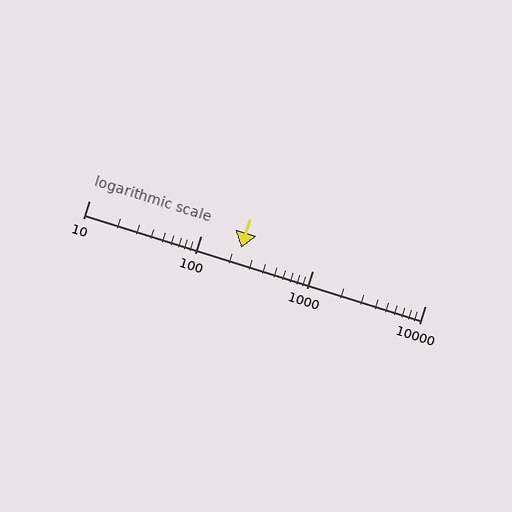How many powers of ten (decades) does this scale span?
The scale spans 3 decades, from 10 to 10000.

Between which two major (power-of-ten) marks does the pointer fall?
The pointer is between 100 and 1000.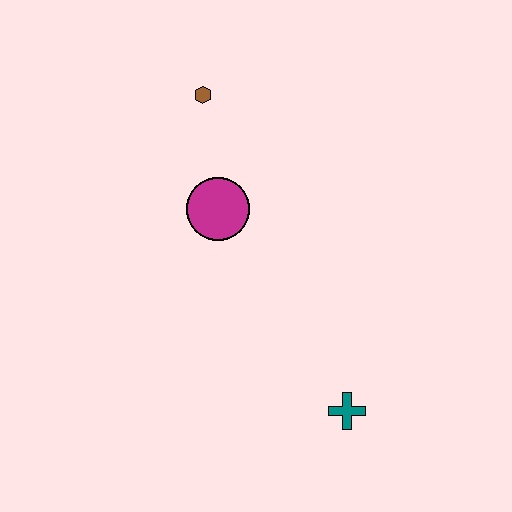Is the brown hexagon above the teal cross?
Yes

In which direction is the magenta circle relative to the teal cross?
The magenta circle is above the teal cross.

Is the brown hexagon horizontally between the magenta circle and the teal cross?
No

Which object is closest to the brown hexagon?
The magenta circle is closest to the brown hexagon.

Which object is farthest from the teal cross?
The brown hexagon is farthest from the teal cross.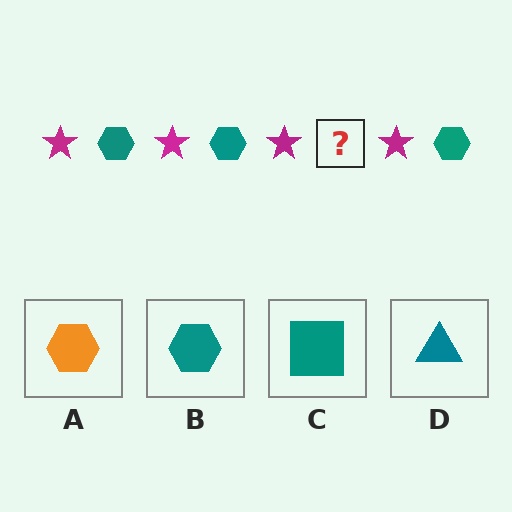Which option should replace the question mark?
Option B.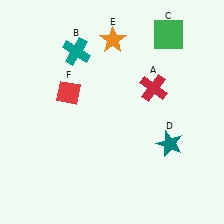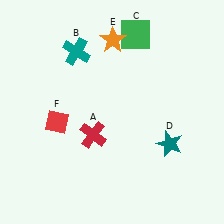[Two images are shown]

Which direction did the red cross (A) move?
The red cross (A) moved left.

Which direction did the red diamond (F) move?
The red diamond (F) moved down.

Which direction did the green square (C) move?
The green square (C) moved left.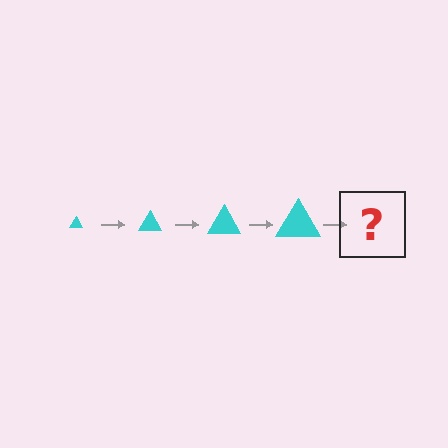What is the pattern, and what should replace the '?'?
The pattern is that the triangle gets progressively larger each step. The '?' should be a cyan triangle, larger than the previous one.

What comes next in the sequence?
The next element should be a cyan triangle, larger than the previous one.